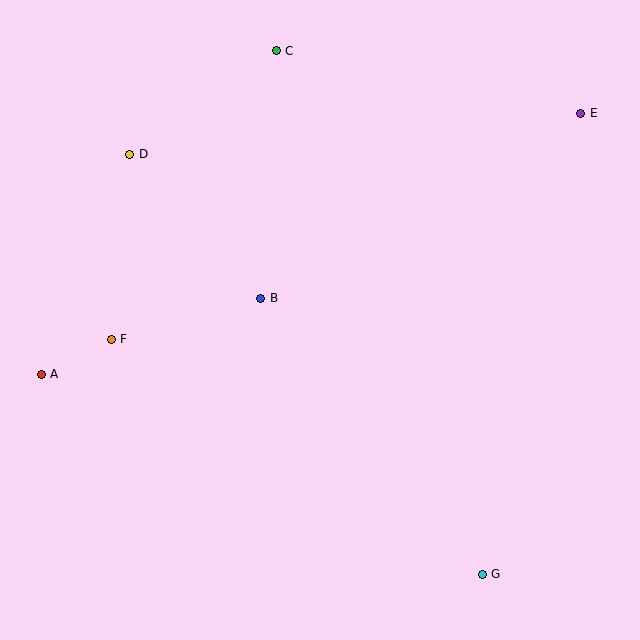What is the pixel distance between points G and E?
The distance between G and E is 471 pixels.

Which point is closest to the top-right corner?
Point E is closest to the top-right corner.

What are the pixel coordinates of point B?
Point B is at (261, 298).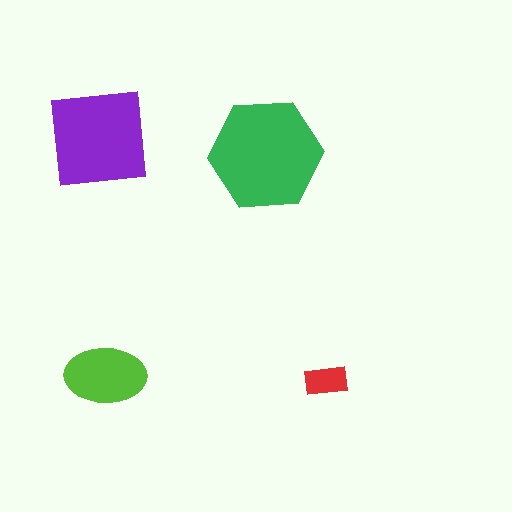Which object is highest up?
The purple square is topmost.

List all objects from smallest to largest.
The red rectangle, the lime ellipse, the purple square, the green hexagon.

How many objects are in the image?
There are 4 objects in the image.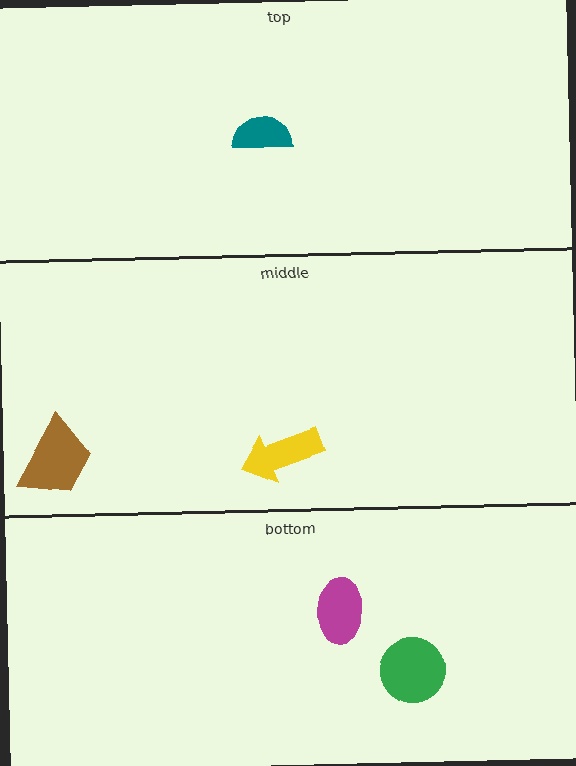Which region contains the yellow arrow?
The middle region.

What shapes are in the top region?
The teal semicircle.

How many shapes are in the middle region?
2.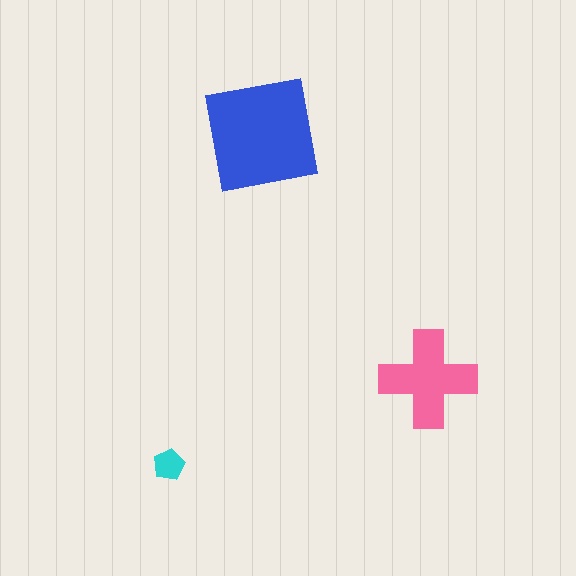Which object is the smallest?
The cyan pentagon.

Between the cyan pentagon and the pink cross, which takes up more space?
The pink cross.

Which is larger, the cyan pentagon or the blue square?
The blue square.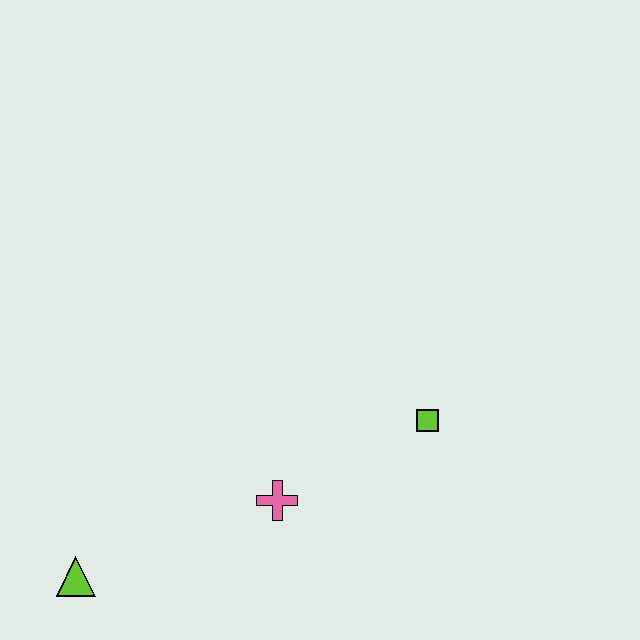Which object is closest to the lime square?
The pink cross is closest to the lime square.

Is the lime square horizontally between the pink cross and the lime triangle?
No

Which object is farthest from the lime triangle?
The lime square is farthest from the lime triangle.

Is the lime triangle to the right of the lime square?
No